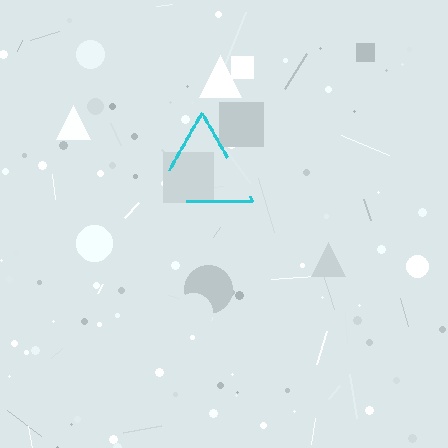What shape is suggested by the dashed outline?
The dashed outline suggests a triangle.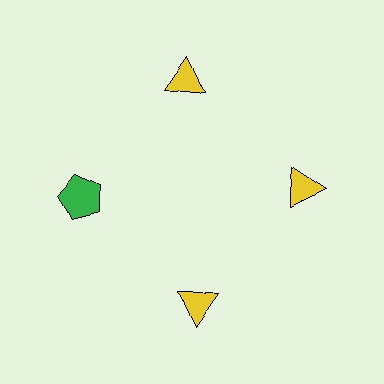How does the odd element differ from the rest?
It differs in both color (green instead of yellow) and shape (pentagon instead of triangle).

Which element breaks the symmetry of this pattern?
The green pentagon at roughly the 9 o'clock position breaks the symmetry. All other shapes are yellow triangles.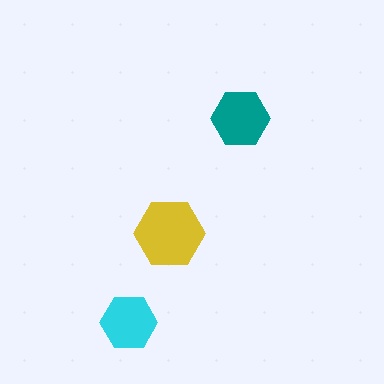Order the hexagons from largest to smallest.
the yellow one, the teal one, the cyan one.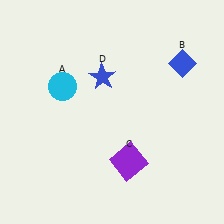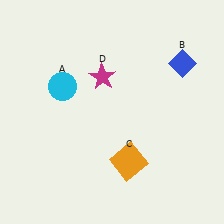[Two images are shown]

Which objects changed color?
C changed from purple to orange. D changed from blue to magenta.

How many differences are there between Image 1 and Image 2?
There are 2 differences between the two images.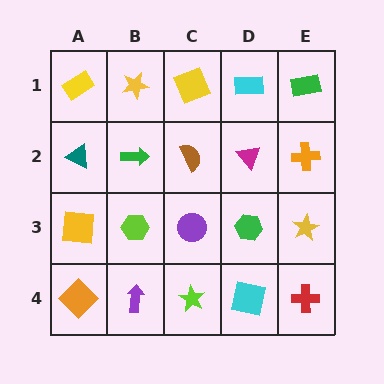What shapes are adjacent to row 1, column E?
An orange cross (row 2, column E), a cyan rectangle (row 1, column D).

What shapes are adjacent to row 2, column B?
A yellow star (row 1, column B), a lime hexagon (row 3, column B), a teal triangle (row 2, column A), a brown semicircle (row 2, column C).